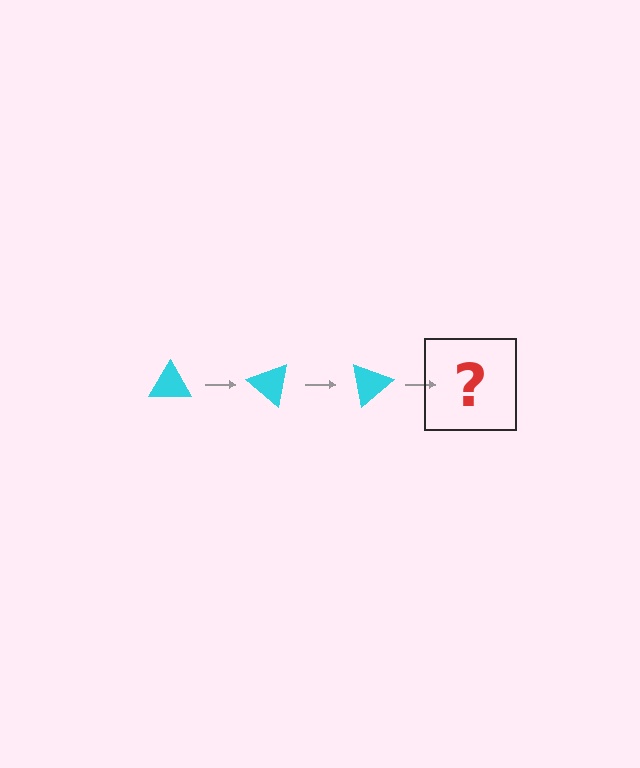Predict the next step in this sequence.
The next step is a cyan triangle rotated 120 degrees.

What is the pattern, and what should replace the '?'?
The pattern is that the triangle rotates 40 degrees each step. The '?' should be a cyan triangle rotated 120 degrees.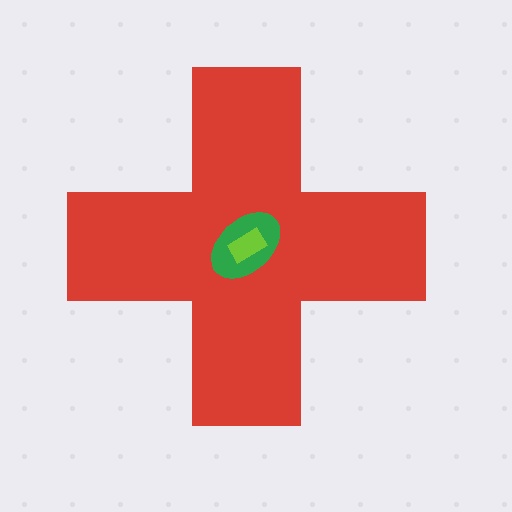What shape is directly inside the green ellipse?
The lime rectangle.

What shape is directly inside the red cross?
The green ellipse.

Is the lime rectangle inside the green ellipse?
Yes.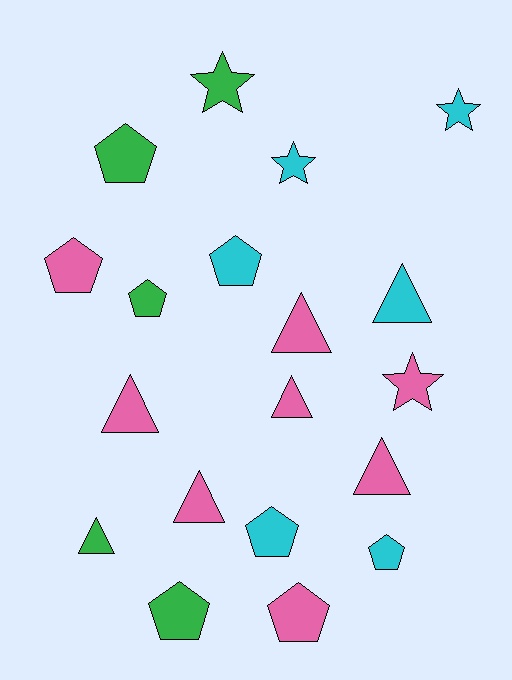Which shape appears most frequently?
Pentagon, with 8 objects.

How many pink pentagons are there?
There are 2 pink pentagons.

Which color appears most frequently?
Pink, with 8 objects.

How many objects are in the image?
There are 19 objects.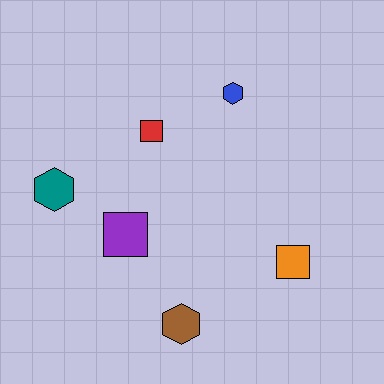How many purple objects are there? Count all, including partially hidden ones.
There is 1 purple object.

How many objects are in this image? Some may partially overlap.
There are 6 objects.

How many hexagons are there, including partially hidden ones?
There are 3 hexagons.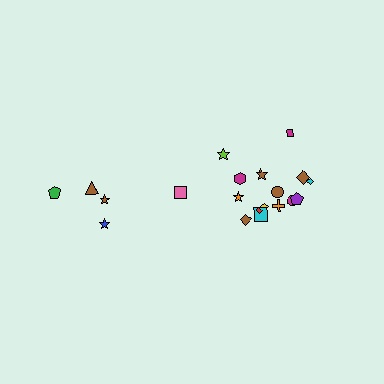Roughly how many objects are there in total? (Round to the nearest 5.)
Roughly 20 objects in total.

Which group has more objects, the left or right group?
The right group.